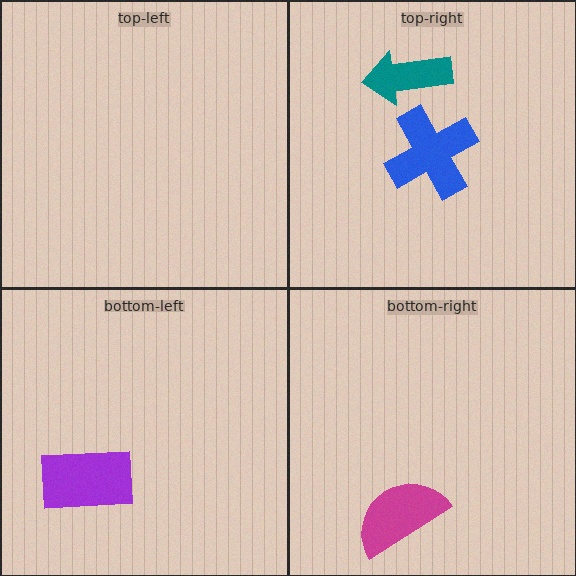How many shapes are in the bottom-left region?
1.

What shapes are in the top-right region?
The teal arrow, the blue cross.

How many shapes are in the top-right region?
2.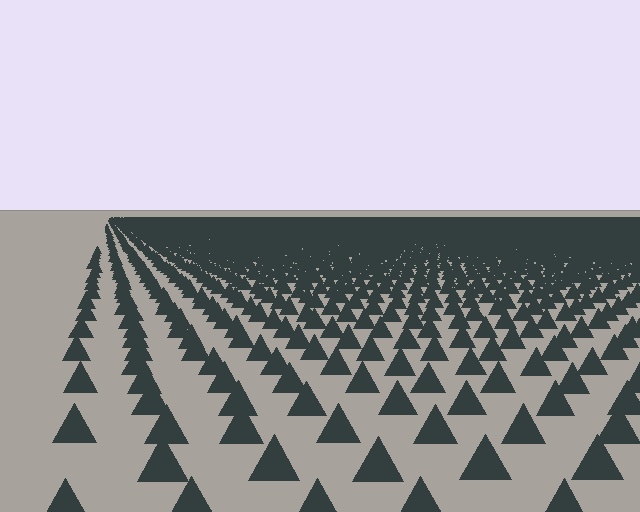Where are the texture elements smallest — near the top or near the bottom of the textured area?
Near the top.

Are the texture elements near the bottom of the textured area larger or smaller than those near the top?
Larger. Near the bottom, elements are closer to the viewer and appear at a bigger on-screen size.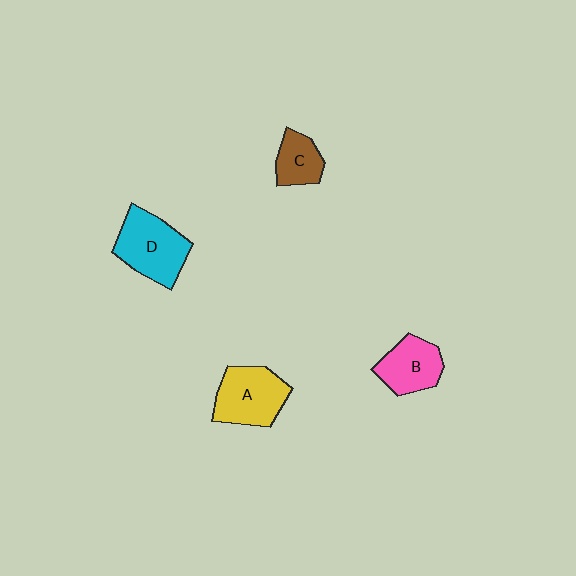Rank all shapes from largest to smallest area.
From largest to smallest: D (cyan), A (yellow), B (pink), C (brown).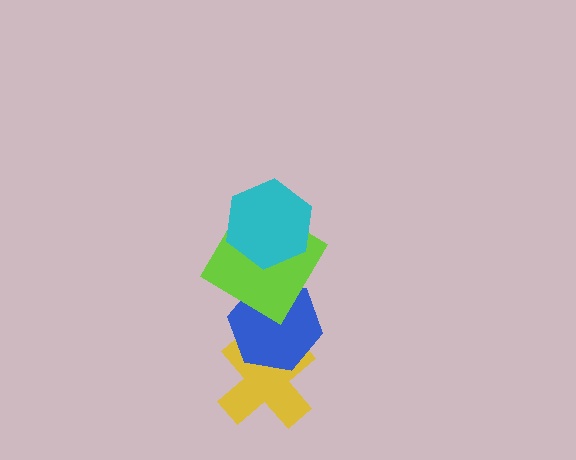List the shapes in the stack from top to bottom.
From top to bottom: the cyan hexagon, the lime diamond, the blue hexagon, the yellow cross.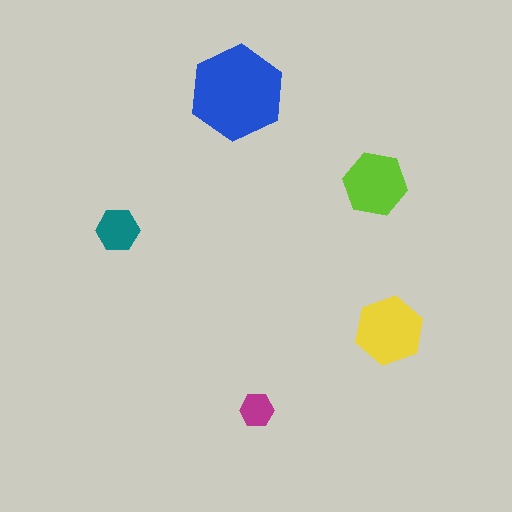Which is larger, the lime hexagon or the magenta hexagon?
The lime one.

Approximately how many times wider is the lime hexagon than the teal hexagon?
About 1.5 times wider.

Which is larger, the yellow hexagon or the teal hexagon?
The yellow one.